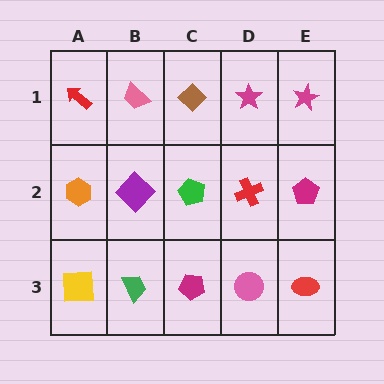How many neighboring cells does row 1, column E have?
2.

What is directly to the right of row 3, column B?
A magenta pentagon.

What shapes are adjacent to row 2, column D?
A magenta star (row 1, column D), a pink circle (row 3, column D), a green pentagon (row 2, column C), a magenta pentagon (row 2, column E).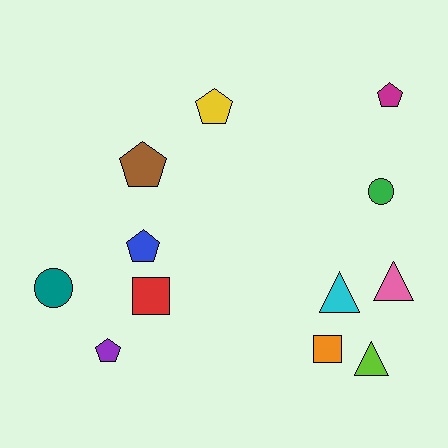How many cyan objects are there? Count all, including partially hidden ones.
There is 1 cyan object.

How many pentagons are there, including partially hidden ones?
There are 5 pentagons.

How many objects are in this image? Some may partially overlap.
There are 12 objects.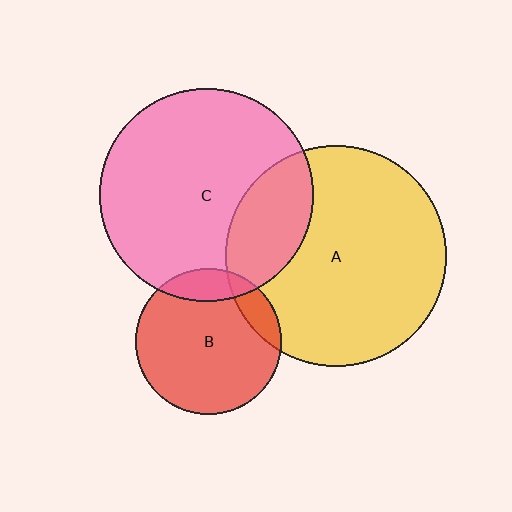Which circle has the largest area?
Circle A (yellow).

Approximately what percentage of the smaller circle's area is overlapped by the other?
Approximately 25%.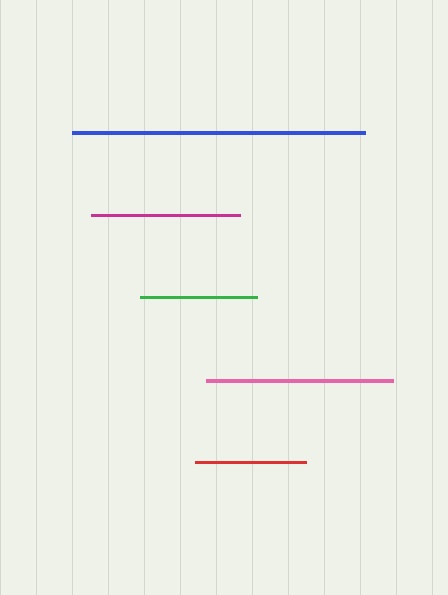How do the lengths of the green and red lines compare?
The green and red lines are approximately the same length.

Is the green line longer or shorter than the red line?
The green line is longer than the red line.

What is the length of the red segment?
The red segment is approximately 111 pixels long.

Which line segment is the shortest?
The red line is the shortest at approximately 111 pixels.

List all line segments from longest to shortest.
From longest to shortest: blue, pink, magenta, green, red.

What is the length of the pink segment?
The pink segment is approximately 187 pixels long.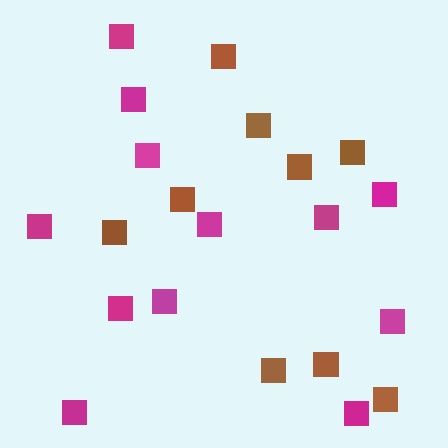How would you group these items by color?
There are 2 groups: one group of brown squares (9) and one group of magenta squares (12).